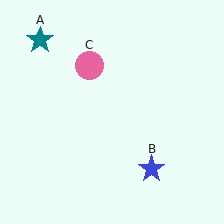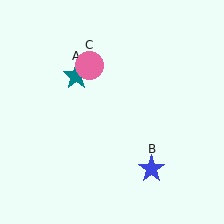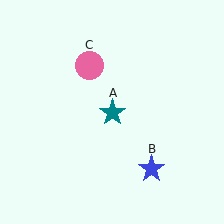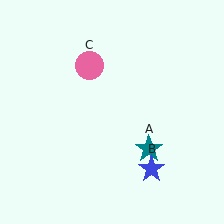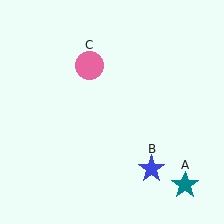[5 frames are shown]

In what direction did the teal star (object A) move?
The teal star (object A) moved down and to the right.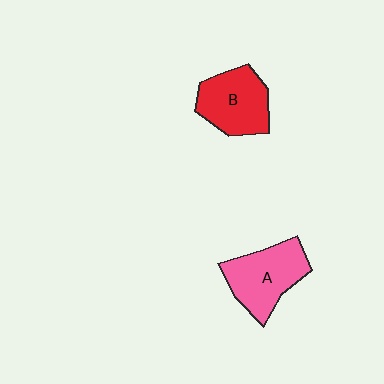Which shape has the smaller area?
Shape B (red).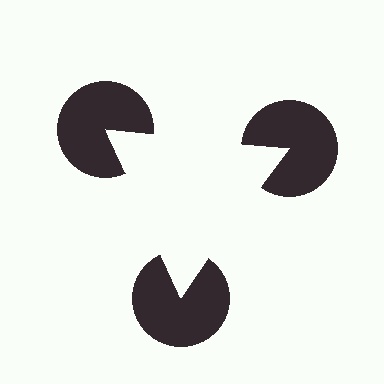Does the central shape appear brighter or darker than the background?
It typically appears slightly brighter than the background, even though no actual brightness change is drawn.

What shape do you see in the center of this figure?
An illusory triangle — its edges are inferred from the aligned wedge cuts in the pac-man discs, not physically drawn.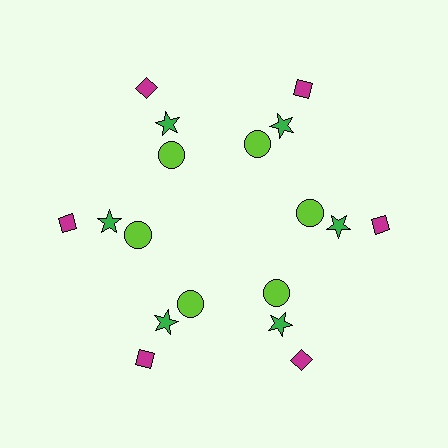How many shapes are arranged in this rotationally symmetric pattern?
There are 18 shapes, arranged in 6 groups of 3.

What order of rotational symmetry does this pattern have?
This pattern has 6-fold rotational symmetry.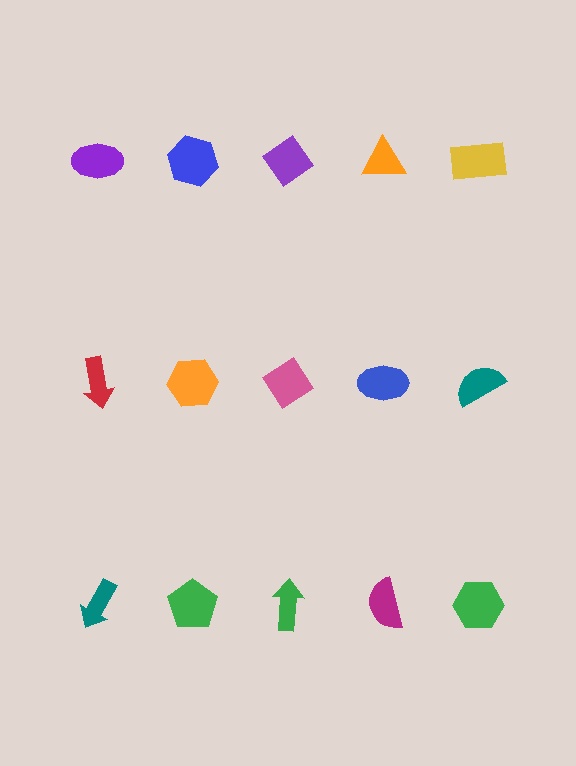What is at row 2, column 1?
A red arrow.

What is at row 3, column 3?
A green arrow.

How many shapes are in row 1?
5 shapes.